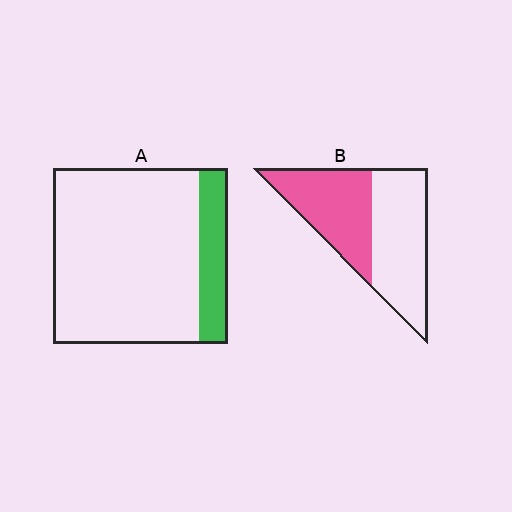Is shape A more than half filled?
No.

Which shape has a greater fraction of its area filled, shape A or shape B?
Shape B.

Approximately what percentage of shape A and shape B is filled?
A is approximately 15% and B is approximately 45%.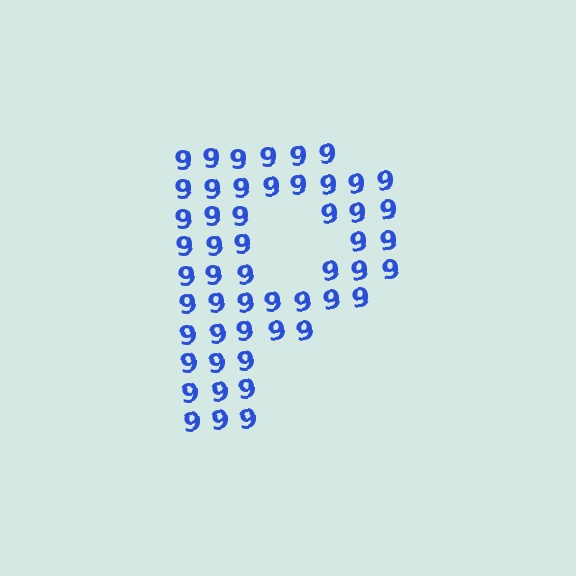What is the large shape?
The large shape is the letter P.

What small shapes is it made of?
It is made of small digit 9's.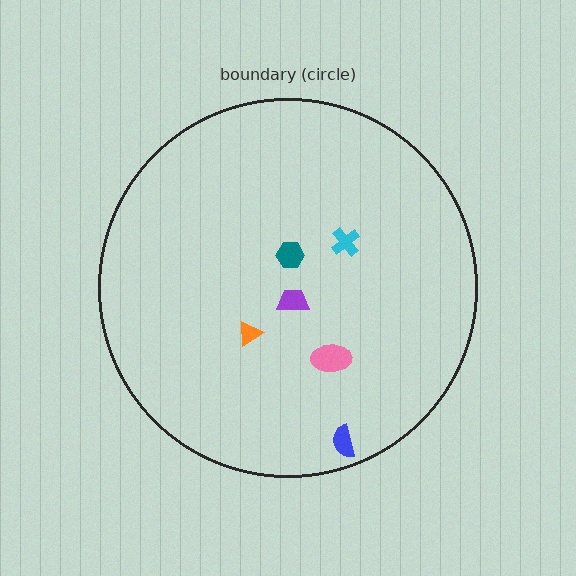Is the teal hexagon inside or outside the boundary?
Inside.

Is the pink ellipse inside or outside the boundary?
Inside.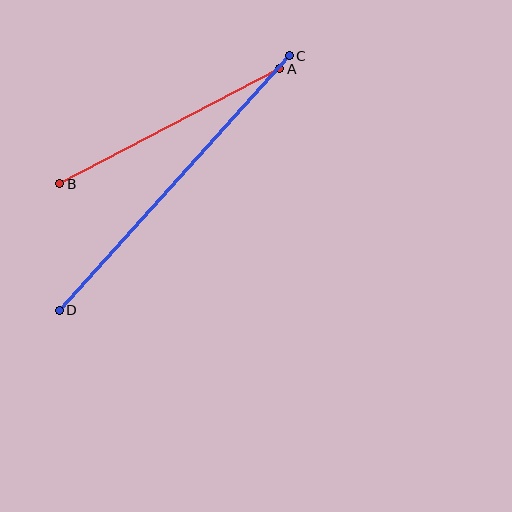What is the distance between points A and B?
The distance is approximately 249 pixels.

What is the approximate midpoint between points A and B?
The midpoint is at approximately (170, 126) pixels.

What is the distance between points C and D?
The distance is approximately 343 pixels.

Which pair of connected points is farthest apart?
Points C and D are farthest apart.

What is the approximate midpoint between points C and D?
The midpoint is at approximately (174, 183) pixels.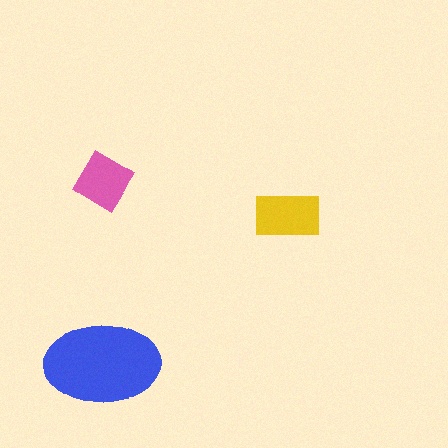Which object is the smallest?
The pink diamond.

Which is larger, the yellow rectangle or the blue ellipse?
The blue ellipse.